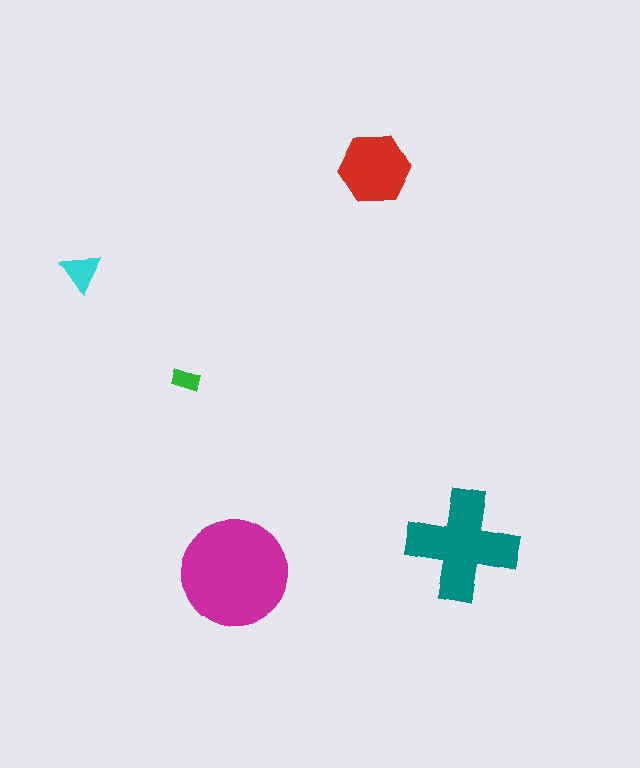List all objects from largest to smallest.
The magenta circle, the teal cross, the red hexagon, the cyan triangle, the green rectangle.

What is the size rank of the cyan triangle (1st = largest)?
4th.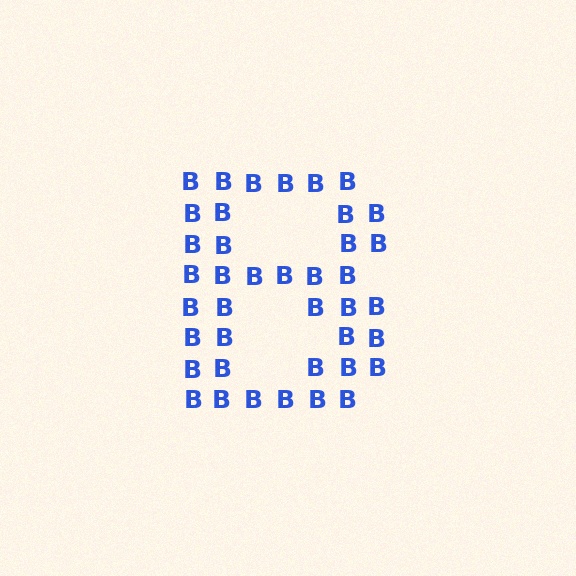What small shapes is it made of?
It is made of small letter B's.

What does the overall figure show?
The overall figure shows the letter B.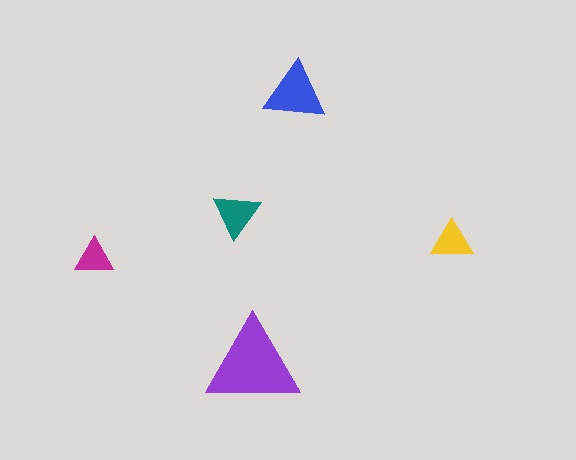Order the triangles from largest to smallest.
the purple one, the blue one, the teal one, the yellow one, the magenta one.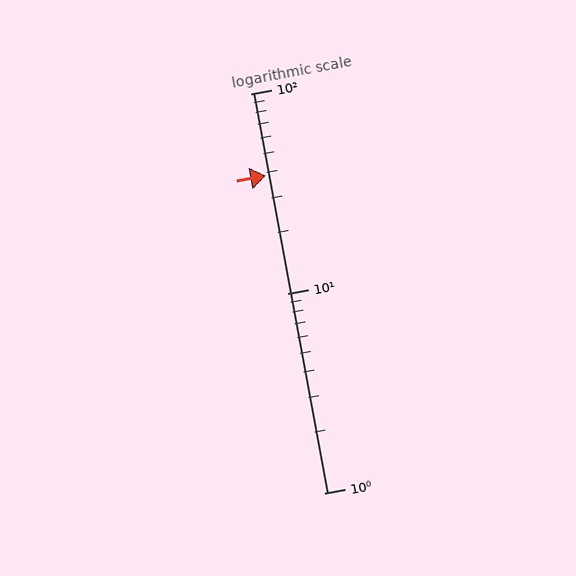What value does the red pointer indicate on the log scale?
The pointer indicates approximately 39.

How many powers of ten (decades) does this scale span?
The scale spans 2 decades, from 1 to 100.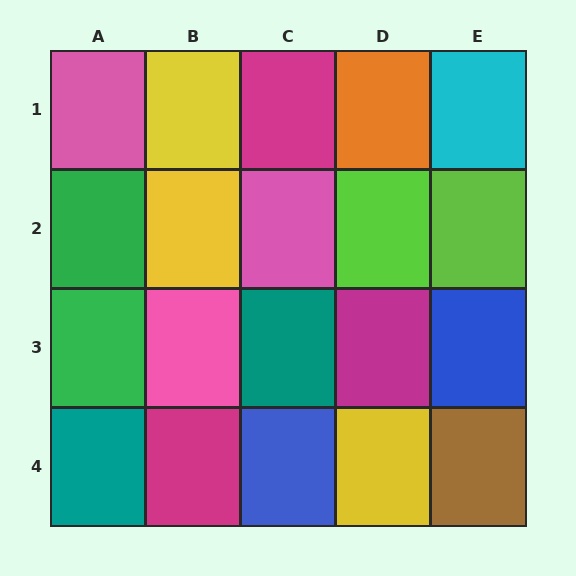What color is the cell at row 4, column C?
Blue.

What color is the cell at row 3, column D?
Magenta.